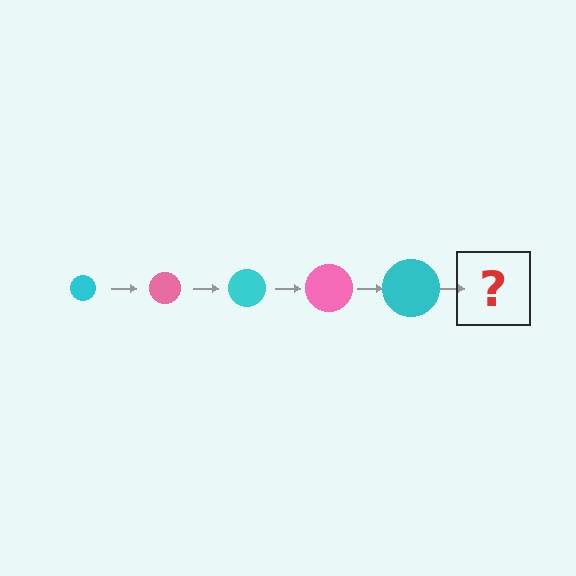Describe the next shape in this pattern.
It should be a pink circle, larger than the previous one.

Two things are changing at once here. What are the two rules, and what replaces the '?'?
The two rules are that the circle grows larger each step and the color cycles through cyan and pink. The '?' should be a pink circle, larger than the previous one.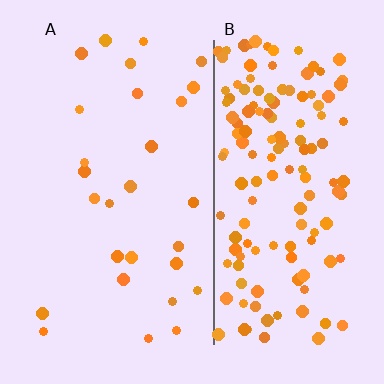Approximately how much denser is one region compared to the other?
Approximately 5.3× — region B over region A.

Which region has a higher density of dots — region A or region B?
B (the right).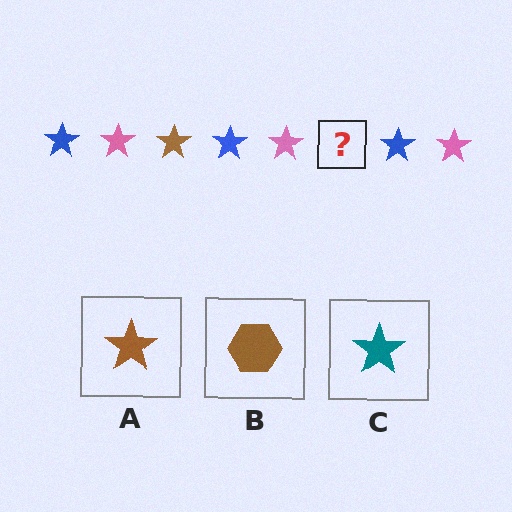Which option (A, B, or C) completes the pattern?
A.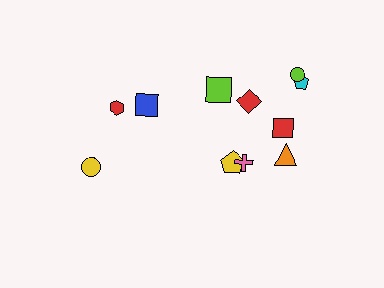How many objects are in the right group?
There are 8 objects.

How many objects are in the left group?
There are 3 objects.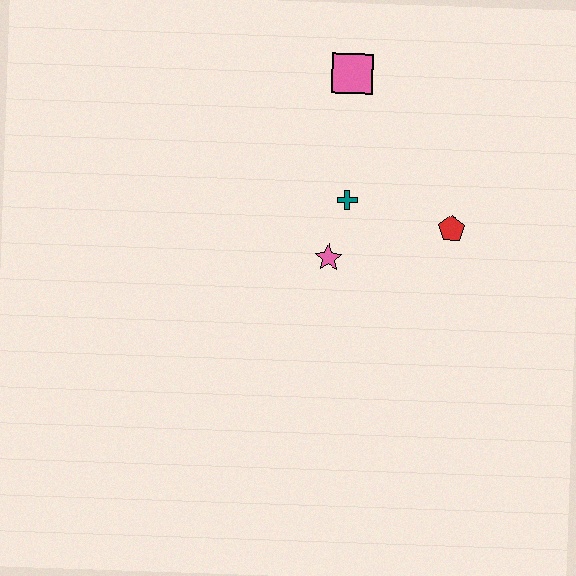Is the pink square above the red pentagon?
Yes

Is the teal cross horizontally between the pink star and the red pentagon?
Yes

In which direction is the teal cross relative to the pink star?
The teal cross is above the pink star.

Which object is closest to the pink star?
The teal cross is closest to the pink star.